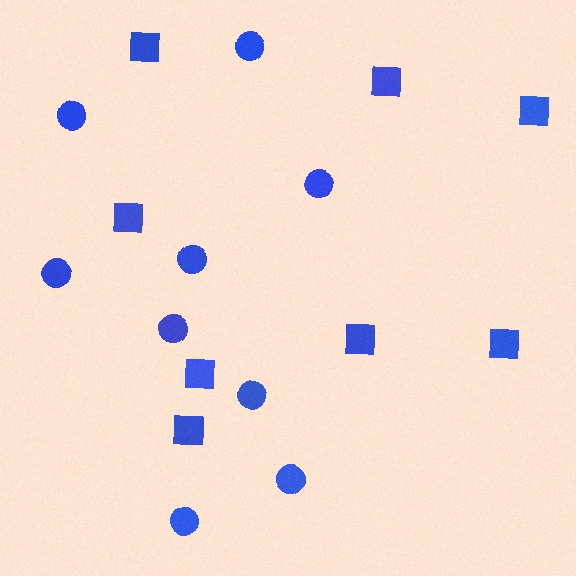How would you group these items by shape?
There are 2 groups: one group of circles (9) and one group of squares (8).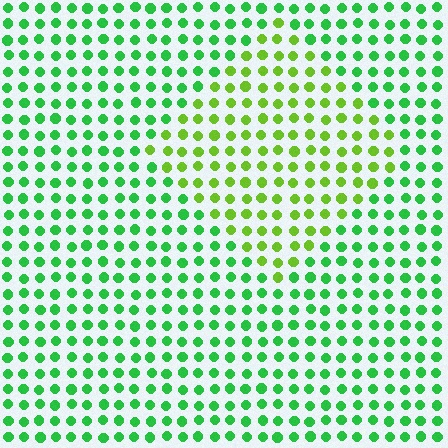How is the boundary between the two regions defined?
The boundary is defined purely by a slight shift in hue (about 36 degrees). Spacing, size, and orientation are identical on both sides.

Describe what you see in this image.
The image is filled with small green elements in a uniform arrangement. A diamond-shaped region is visible where the elements are tinted to a slightly different hue, forming a subtle color boundary.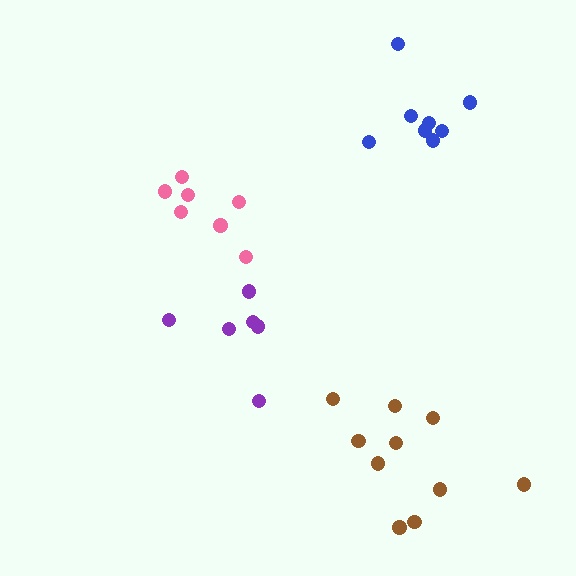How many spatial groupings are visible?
There are 4 spatial groupings.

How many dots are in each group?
Group 1: 10 dots, Group 2: 7 dots, Group 3: 8 dots, Group 4: 6 dots (31 total).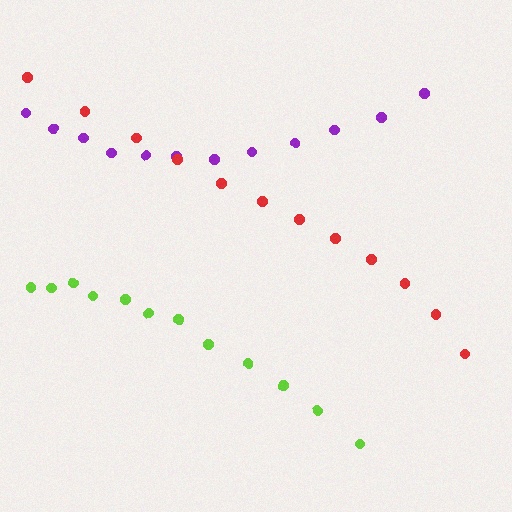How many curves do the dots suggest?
There are 3 distinct paths.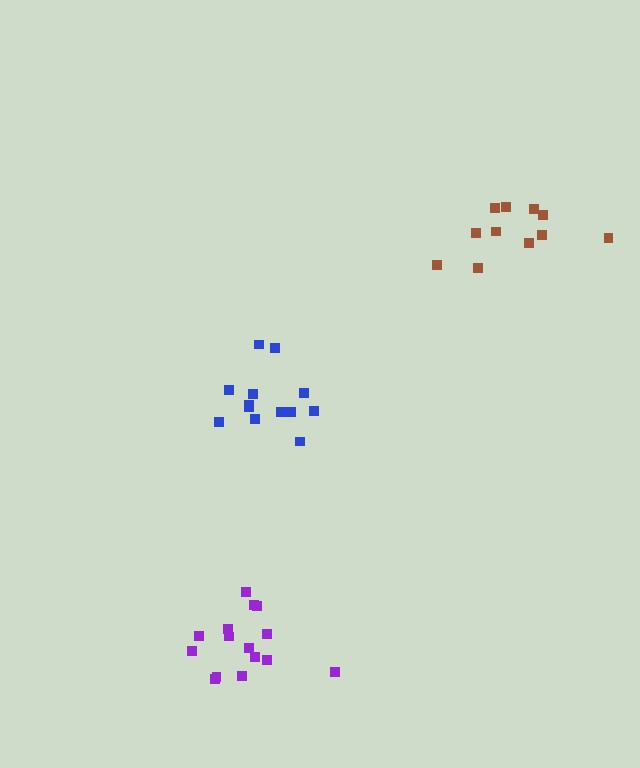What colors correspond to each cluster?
The clusters are colored: brown, purple, blue.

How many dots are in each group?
Group 1: 11 dots, Group 2: 15 dots, Group 3: 13 dots (39 total).